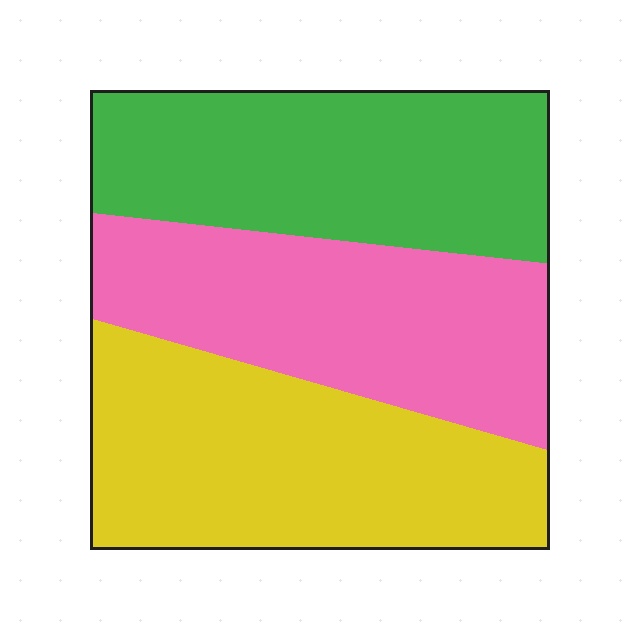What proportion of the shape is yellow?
Yellow takes up between a third and a half of the shape.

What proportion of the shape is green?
Green covers around 30% of the shape.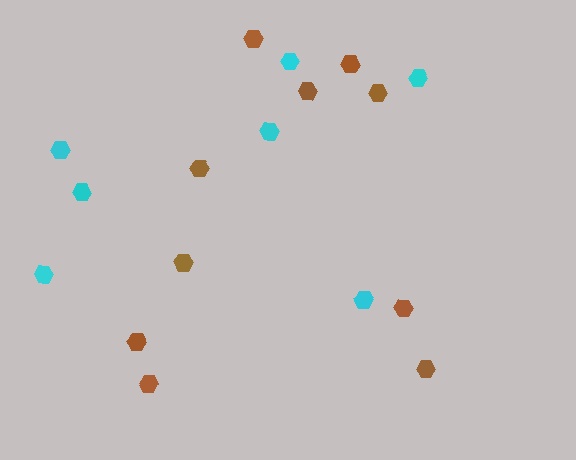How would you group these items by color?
There are 2 groups: one group of cyan hexagons (7) and one group of brown hexagons (10).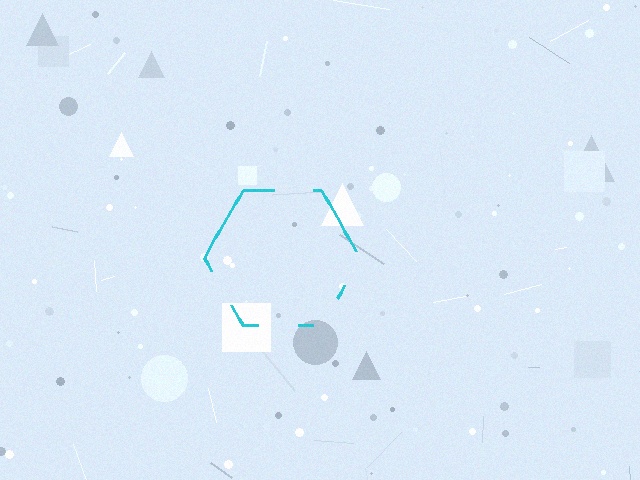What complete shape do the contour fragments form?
The contour fragments form a hexagon.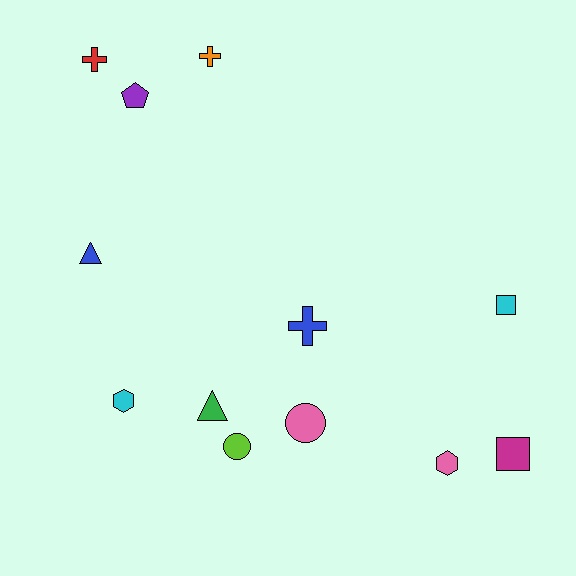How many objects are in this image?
There are 12 objects.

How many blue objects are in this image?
There are 2 blue objects.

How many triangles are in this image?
There are 2 triangles.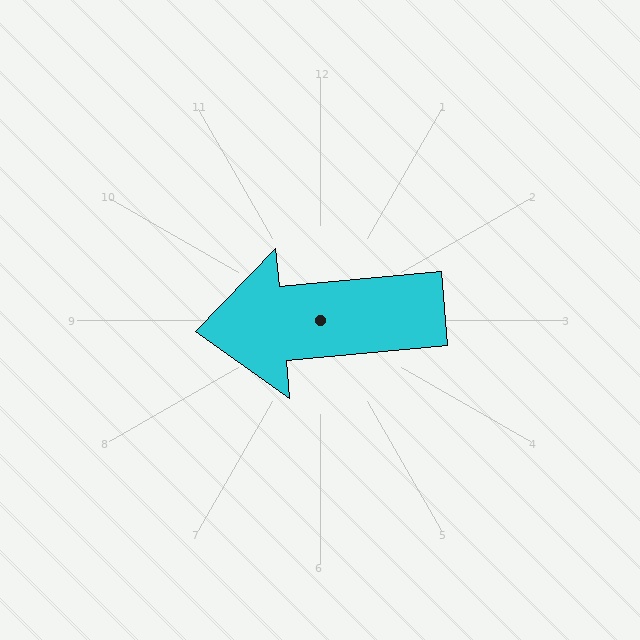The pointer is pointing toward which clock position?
Roughly 9 o'clock.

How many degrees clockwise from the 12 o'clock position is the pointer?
Approximately 265 degrees.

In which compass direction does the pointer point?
West.